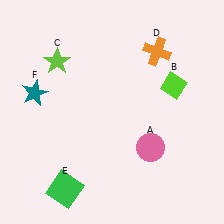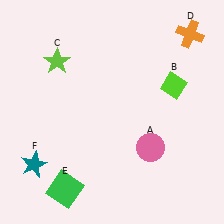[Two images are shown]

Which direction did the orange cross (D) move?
The orange cross (D) moved right.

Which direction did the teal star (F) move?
The teal star (F) moved down.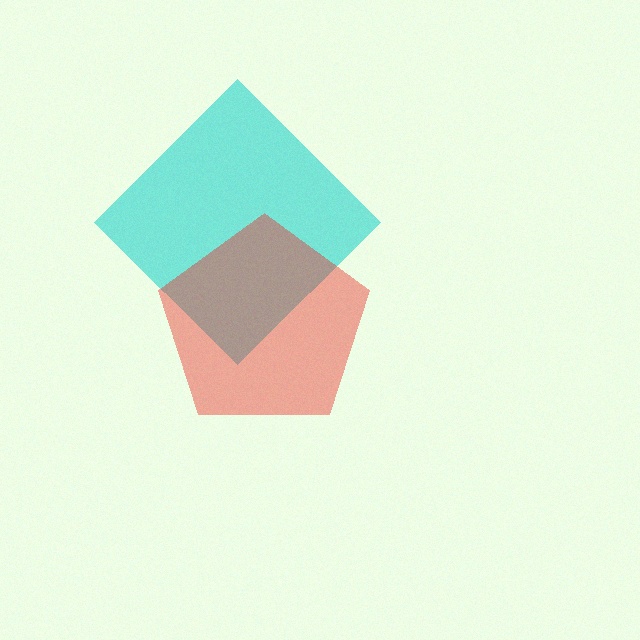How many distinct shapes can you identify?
There are 2 distinct shapes: a cyan diamond, a red pentagon.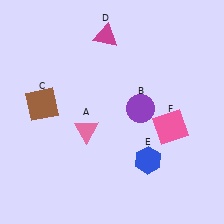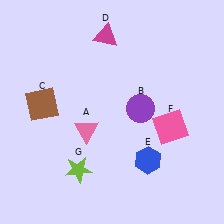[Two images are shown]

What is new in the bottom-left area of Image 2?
A lime star (G) was added in the bottom-left area of Image 2.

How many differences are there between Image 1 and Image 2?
There is 1 difference between the two images.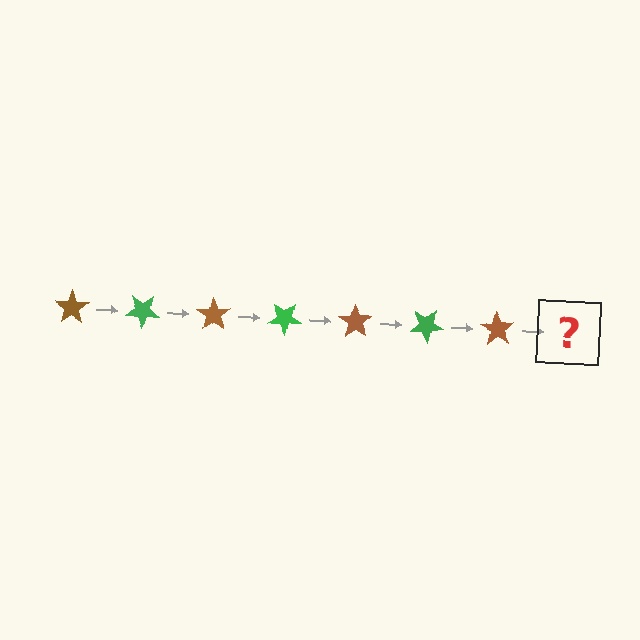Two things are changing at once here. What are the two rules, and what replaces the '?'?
The two rules are that it rotates 35 degrees each step and the color cycles through brown and green. The '?' should be a green star, rotated 245 degrees from the start.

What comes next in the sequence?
The next element should be a green star, rotated 245 degrees from the start.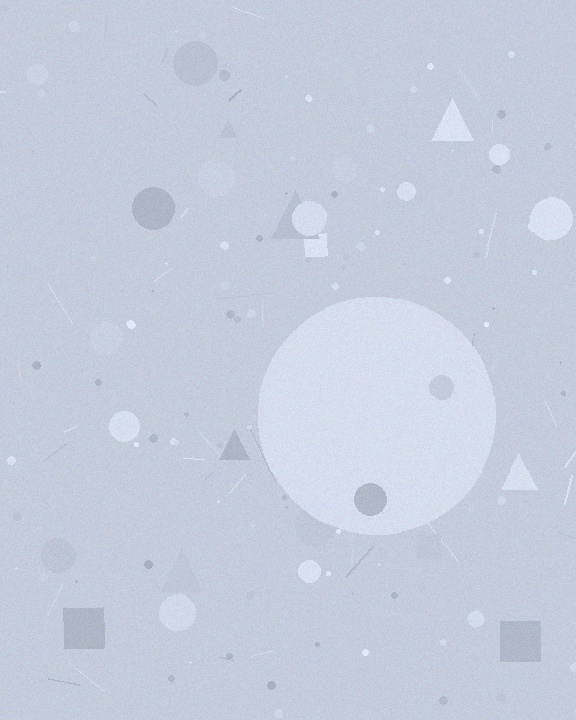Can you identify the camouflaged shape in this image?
The camouflaged shape is a circle.